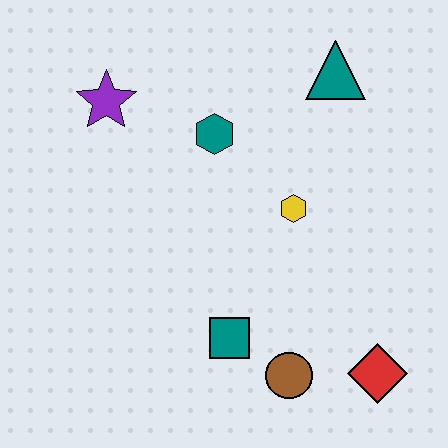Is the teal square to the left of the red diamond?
Yes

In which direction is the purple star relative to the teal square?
The purple star is above the teal square.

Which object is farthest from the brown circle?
The purple star is farthest from the brown circle.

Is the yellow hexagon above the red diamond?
Yes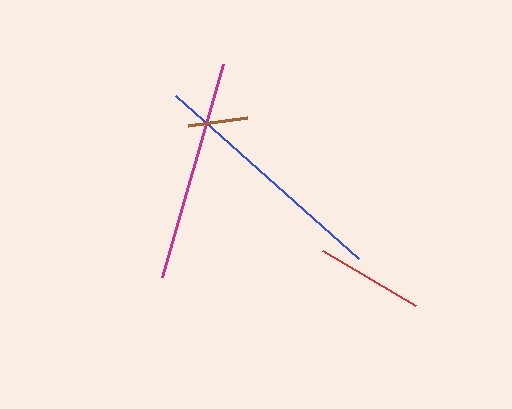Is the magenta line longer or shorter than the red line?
The magenta line is longer than the red line.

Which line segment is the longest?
The blue line is the longest at approximately 244 pixels.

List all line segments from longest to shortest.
From longest to shortest: blue, magenta, red, brown.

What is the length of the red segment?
The red segment is approximately 108 pixels long.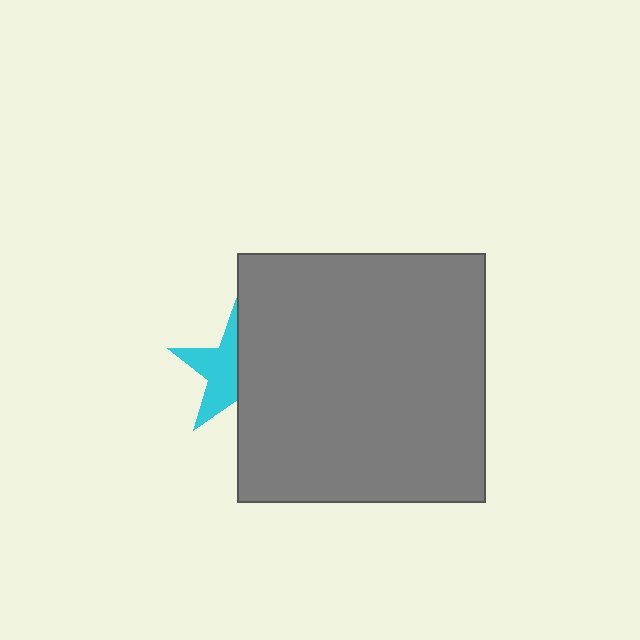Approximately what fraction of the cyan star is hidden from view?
Roughly 48% of the cyan star is hidden behind the gray rectangle.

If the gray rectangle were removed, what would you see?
You would see the complete cyan star.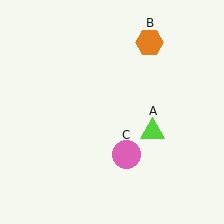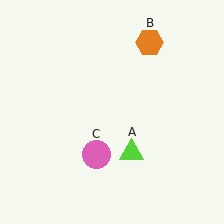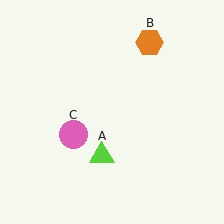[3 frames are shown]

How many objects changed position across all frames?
2 objects changed position: lime triangle (object A), pink circle (object C).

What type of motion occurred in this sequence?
The lime triangle (object A), pink circle (object C) rotated clockwise around the center of the scene.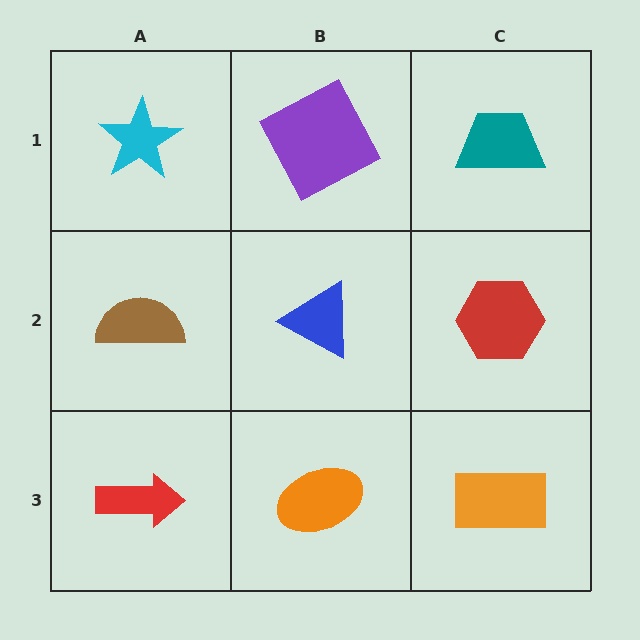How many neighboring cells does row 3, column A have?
2.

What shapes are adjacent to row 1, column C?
A red hexagon (row 2, column C), a purple square (row 1, column B).